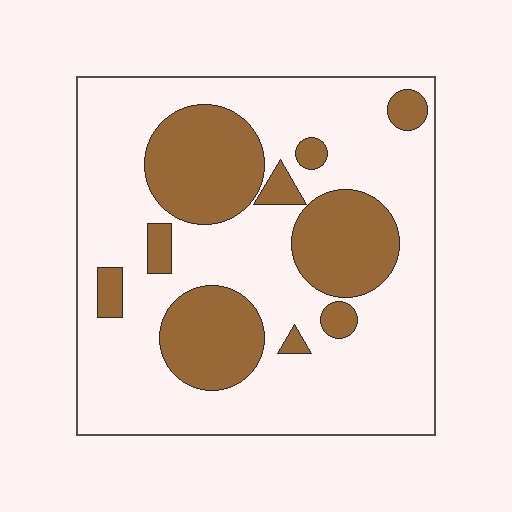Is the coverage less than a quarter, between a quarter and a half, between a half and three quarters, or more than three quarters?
Between a quarter and a half.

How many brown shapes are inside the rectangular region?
10.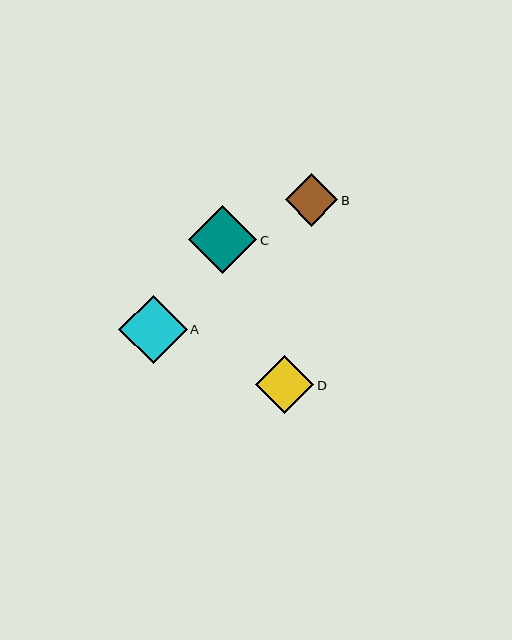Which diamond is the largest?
Diamond A is the largest with a size of approximately 69 pixels.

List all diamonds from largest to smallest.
From largest to smallest: A, C, D, B.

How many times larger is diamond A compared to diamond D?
Diamond A is approximately 1.2 times the size of diamond D.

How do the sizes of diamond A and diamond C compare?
Diamond A and diamond C are approximately the same size.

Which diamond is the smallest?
Diamond B is the smallest with a size of approximately 53 pixels.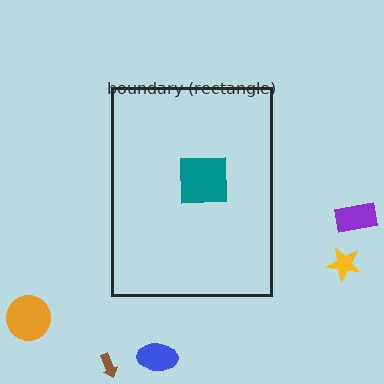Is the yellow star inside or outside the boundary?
Outside.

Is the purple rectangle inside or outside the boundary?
Outside.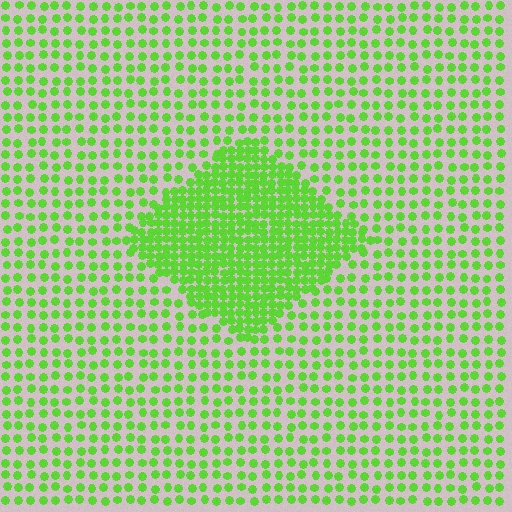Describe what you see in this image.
The image contains small lime elements arranged at two different densities. A diamond-shaped region is visible where the elements are more densely packed than the surrounding area.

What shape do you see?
I see a diamond.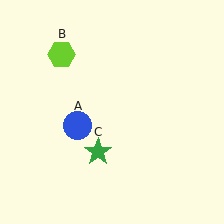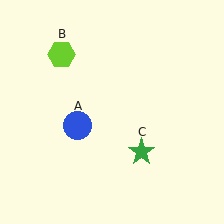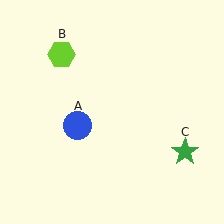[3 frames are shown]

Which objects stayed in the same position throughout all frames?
Blue circle (object A) and lime hexagon (object B) remained stationary.